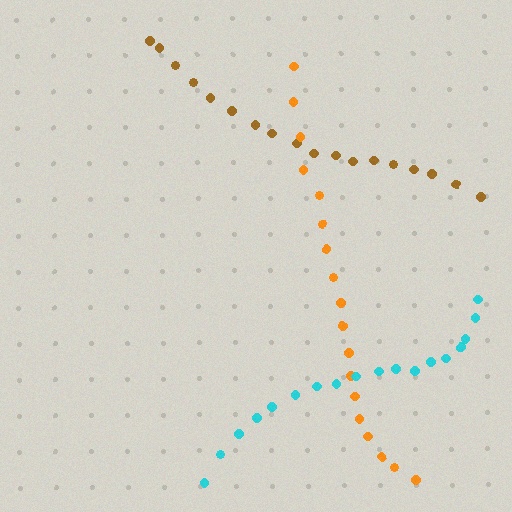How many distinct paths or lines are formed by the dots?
There are 3 distinct paths.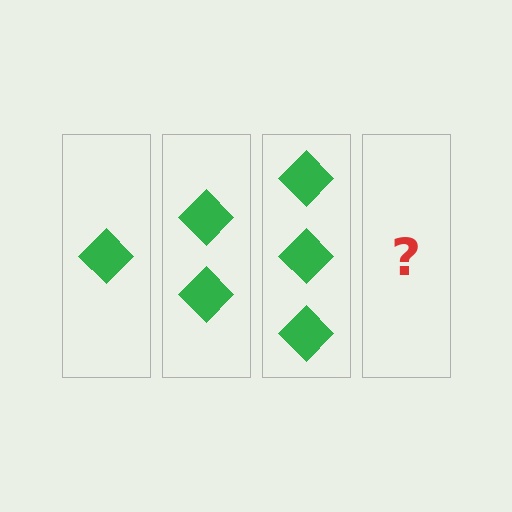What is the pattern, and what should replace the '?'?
The pattern is that each step adds one more diamond. The '?' should be 4 diamonds.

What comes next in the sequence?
The next element should be 4 diamonds.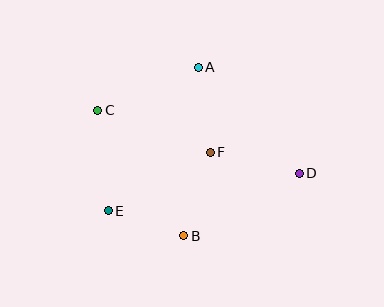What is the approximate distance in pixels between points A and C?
The distance between A and C is approximately 109 pixels.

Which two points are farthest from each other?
Points C and D are farthest from each other.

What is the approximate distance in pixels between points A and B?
The distance between A and B is approximately 169 pixels.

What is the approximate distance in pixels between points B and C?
The distance between B and C is approximately 152 pixels.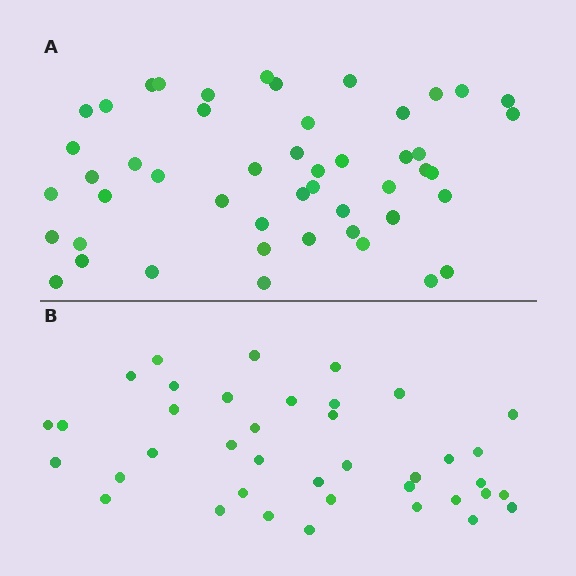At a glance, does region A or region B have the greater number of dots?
Region A (the top region) has more dots.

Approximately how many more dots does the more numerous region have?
Region A has roughly 10 or so more dots than region B.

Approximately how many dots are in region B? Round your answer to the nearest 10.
About 40 dots. (The exact count is 39, which rounds to 40.)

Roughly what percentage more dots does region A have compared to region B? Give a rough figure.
About 25% more.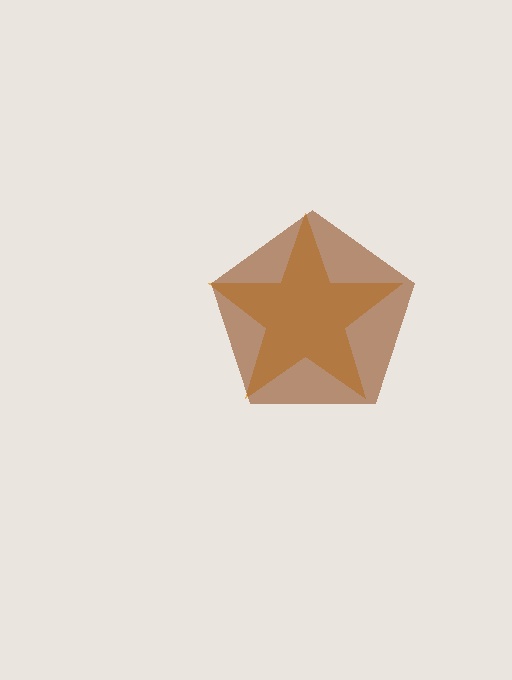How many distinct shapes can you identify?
There are 2 distinct shapes: an orange star, a brown pentagon.